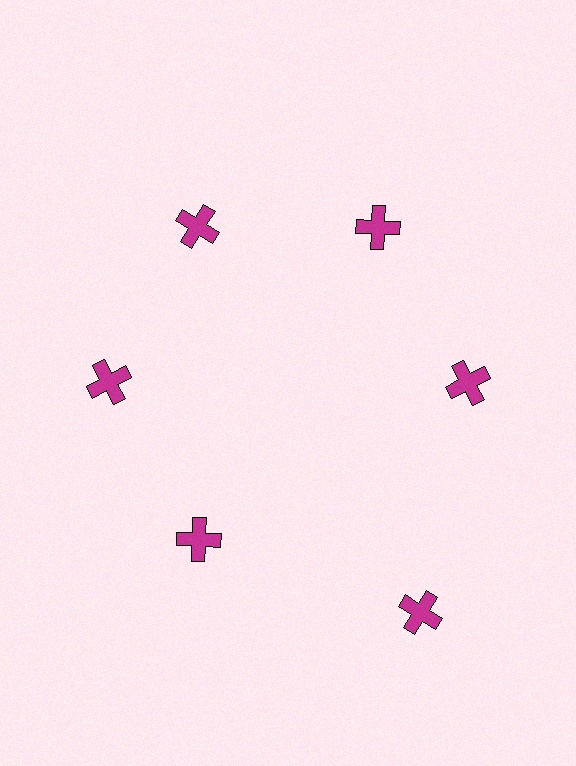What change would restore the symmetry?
The symmetry would be restored by moving it inward, back onto the ring so that all 6 crosses sit at equal angles and equal distance from the center.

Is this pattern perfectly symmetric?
No. The 6 magenta crosses are arranged in a ring, but one element near the 5 o'clock position is pushed outward from the center, breaking the 6-fold rotational symmetry.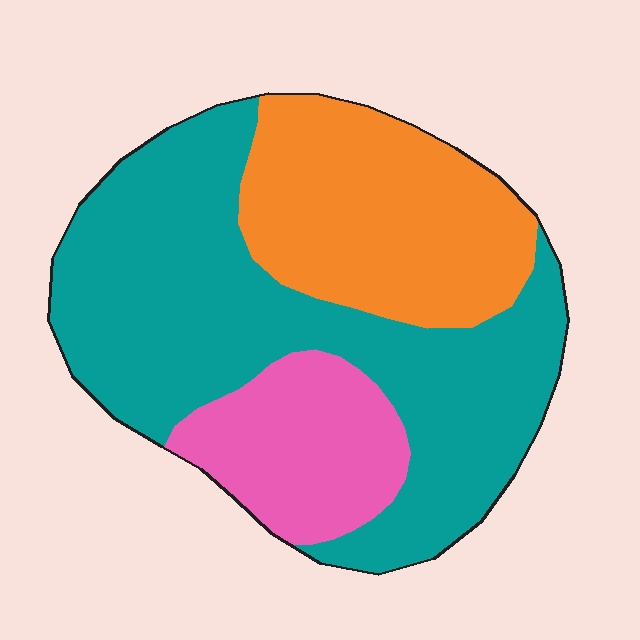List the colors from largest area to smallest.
From largest to smallest: teal, orange, pink.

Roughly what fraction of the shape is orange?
Orange covers around 30% of the shape.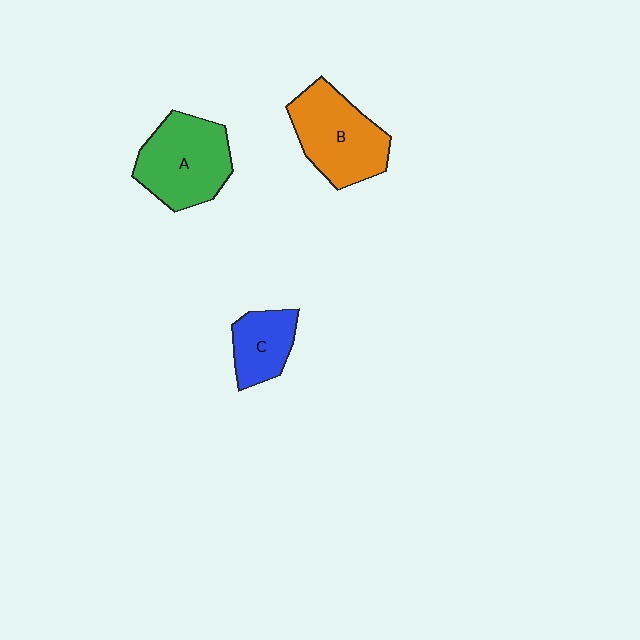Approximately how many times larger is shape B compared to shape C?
Approximately 1.8 times.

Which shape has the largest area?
Shape A (green).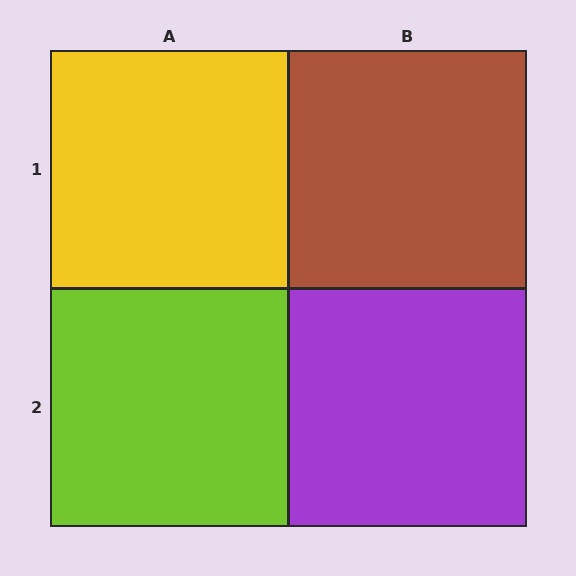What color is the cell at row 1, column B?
Brown.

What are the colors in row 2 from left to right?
Lime, purple.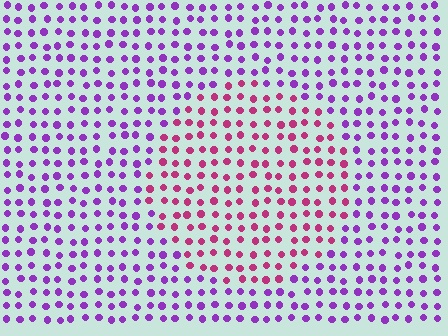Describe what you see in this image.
The image is filled with small purple elements in a uniform arrangement. A circle-shaped region is visible where the elements are tinted to a slightly different hue, forming a subtle color boundary.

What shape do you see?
I see a circle.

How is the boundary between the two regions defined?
The boundary is defined purely by a slight shift in hue (about 47 degrees). Spacing, size, and orientation are identical on both sides.